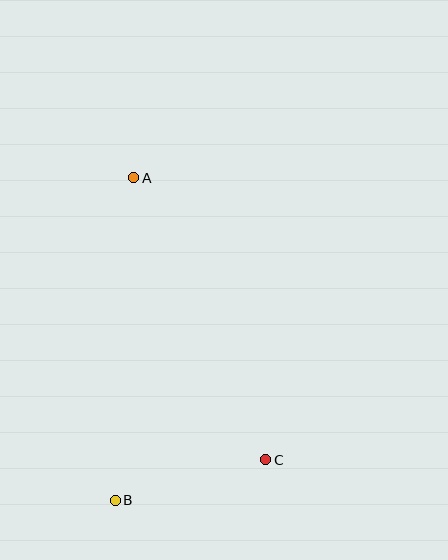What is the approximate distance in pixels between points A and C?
The distance between A and C is approximately 312 pixels.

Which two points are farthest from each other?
Points A and B are farthest from each other.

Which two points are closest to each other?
Points B and C are closest to each other.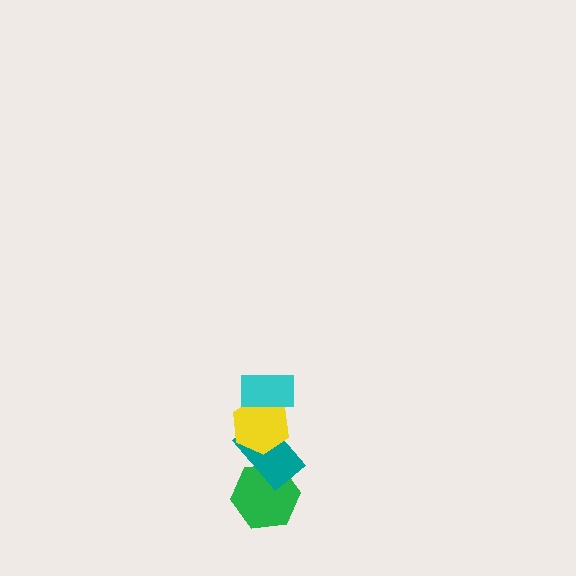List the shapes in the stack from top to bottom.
From top to bottom: the cyan rectangle, the yellow hexagon, the teal rectangle, the green hexagon.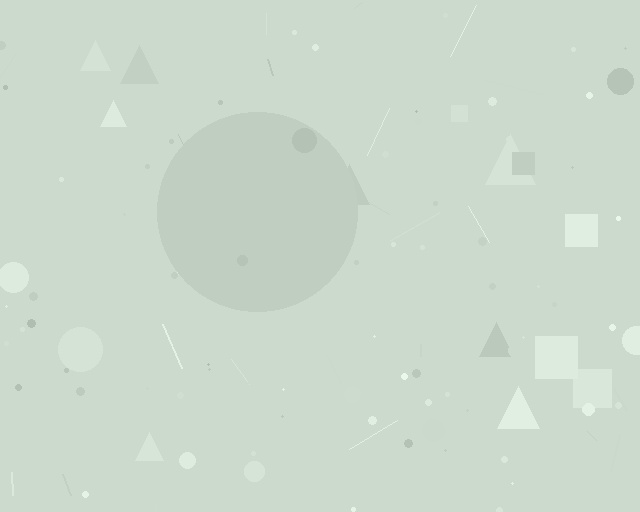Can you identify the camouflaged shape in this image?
The camouflaged shape is a circle.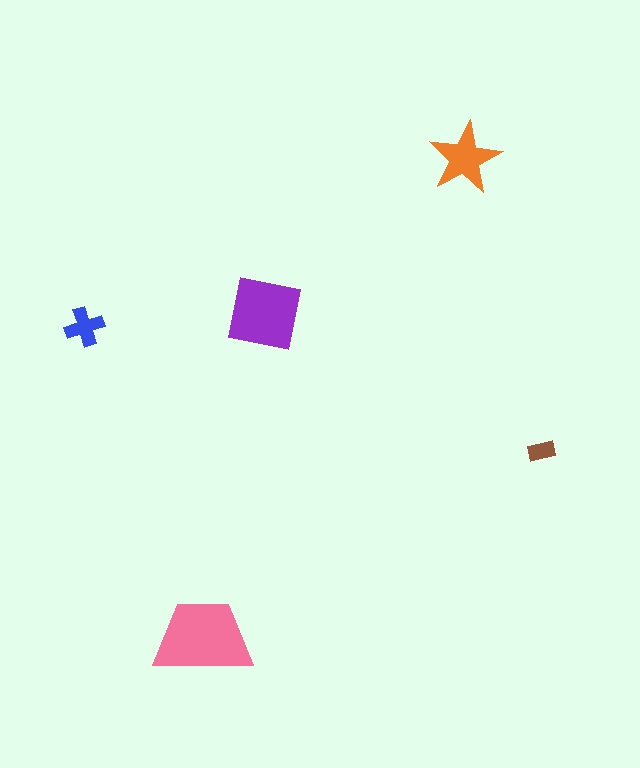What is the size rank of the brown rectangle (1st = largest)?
5th.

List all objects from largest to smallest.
The pink trapezoid, the purple square, the orange star, the blue cross, the brown rectangle.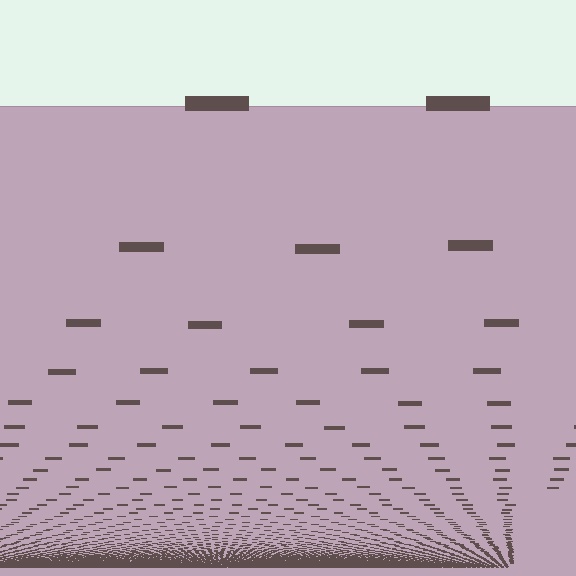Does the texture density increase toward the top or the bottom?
Density increases toward the bottom.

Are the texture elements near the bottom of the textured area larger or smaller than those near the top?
Smaller. The gradient is inverted — elements near the bottom are smaller and denser.